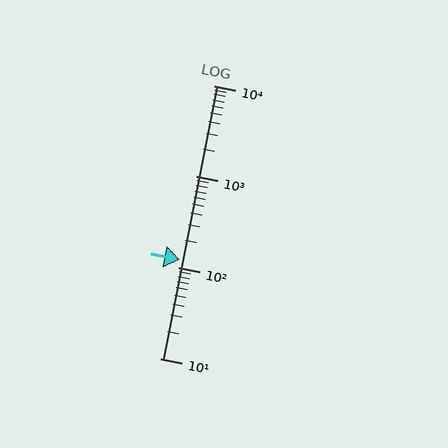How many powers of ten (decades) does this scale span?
The scale spans 3 decades, from 10 to 10000.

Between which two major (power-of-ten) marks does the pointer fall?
The pointer is between 100 and 1000.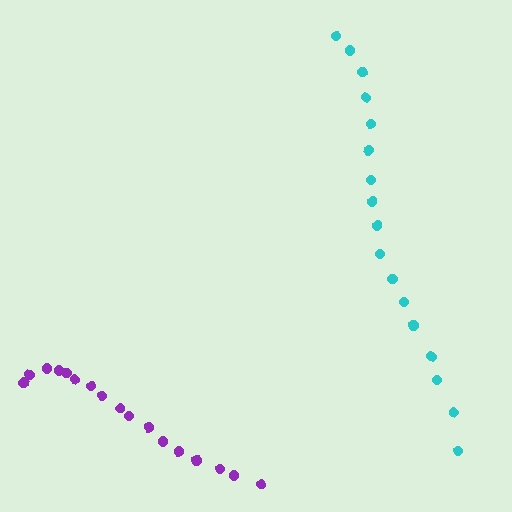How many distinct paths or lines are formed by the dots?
There are 2 distinct paths.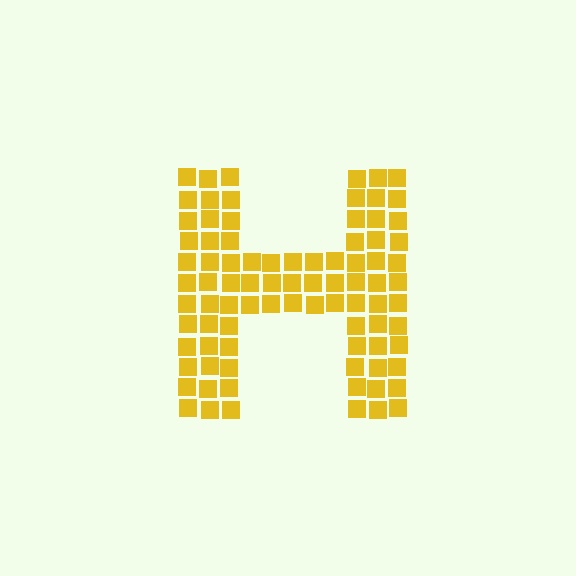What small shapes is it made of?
It is made of small squares.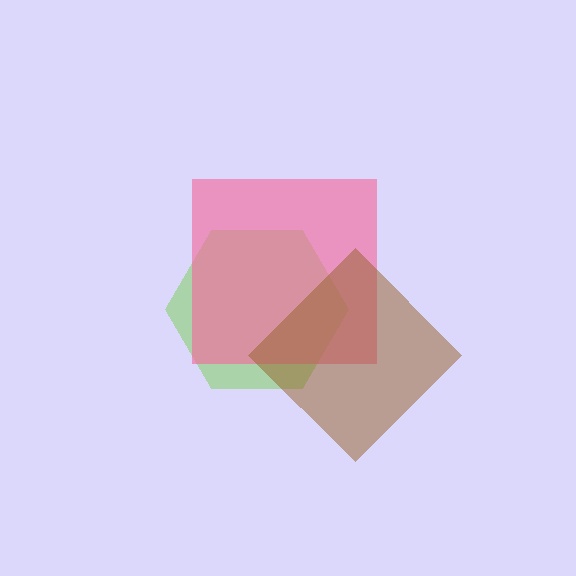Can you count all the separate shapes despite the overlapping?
Yes, there are 3 separate shapes.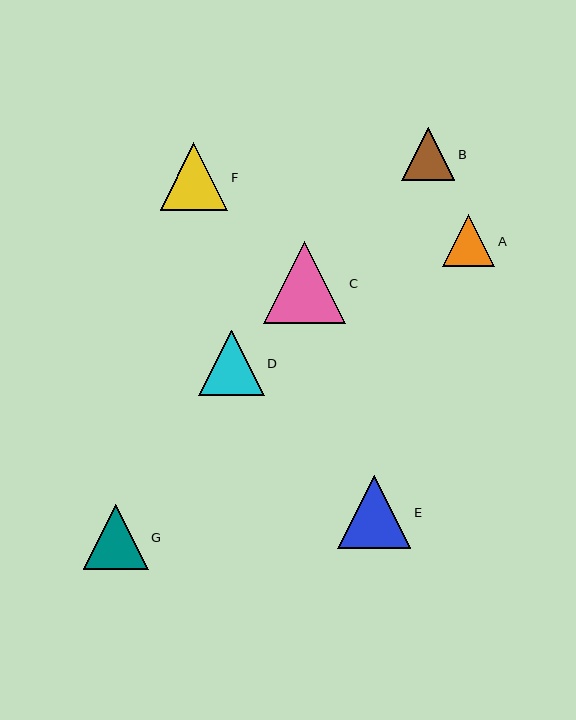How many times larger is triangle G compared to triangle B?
Triangle G is approximately 1.2 times the size of triangle B.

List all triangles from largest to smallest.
From largest to smallest: C, E, F, D, G, B, A.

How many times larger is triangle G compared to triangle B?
Triangle G is approximately 1.2 times the size of triangle B.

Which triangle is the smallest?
Triangle A is the smallest with a size of approximately 52 pixels.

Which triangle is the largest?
Triangle C is the largest with a size of approximately 82 pixels.